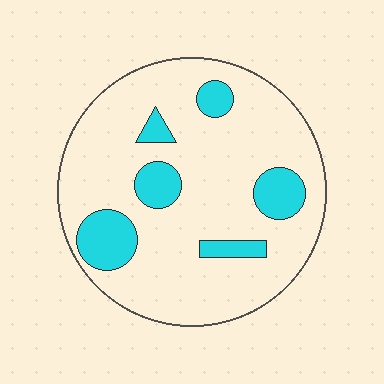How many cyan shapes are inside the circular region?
6.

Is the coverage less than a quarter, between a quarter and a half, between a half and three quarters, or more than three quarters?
Less than a quarter.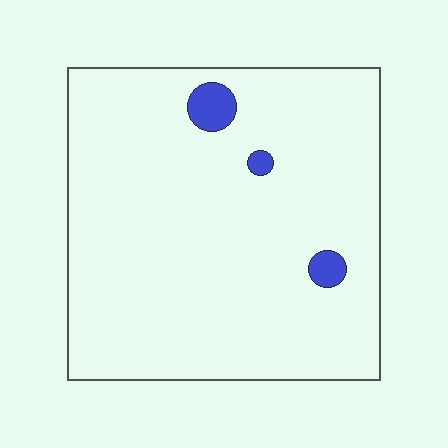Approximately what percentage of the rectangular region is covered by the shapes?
Approximately 5%.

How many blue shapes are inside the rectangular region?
3.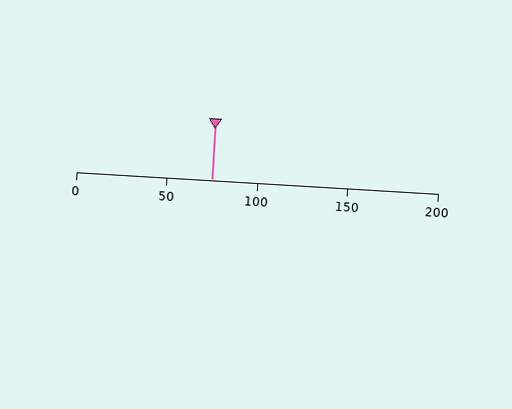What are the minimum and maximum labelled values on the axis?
The axis runs from 0 to 200.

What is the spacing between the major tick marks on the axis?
The major ticks are spaced 50 apart.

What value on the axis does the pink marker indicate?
The marker indicates approximately 75.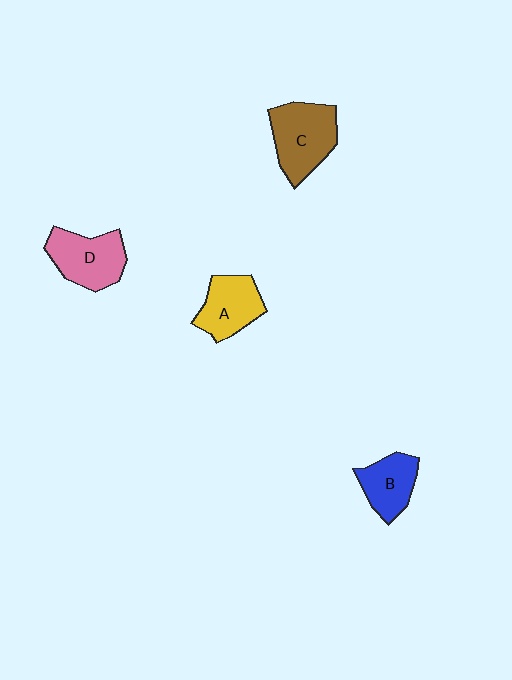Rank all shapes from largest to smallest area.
From largest to smallest: C (brown), D (pink), A (yellow), B (blue).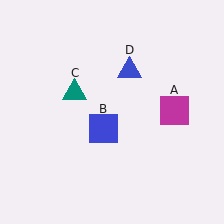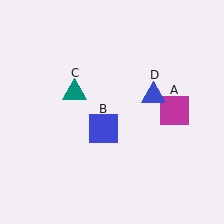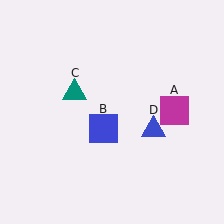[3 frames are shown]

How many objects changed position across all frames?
1 object changed position: blue triangle (object D).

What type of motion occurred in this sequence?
The blue triangle (object D) rotated clockwise around the center of the scene.